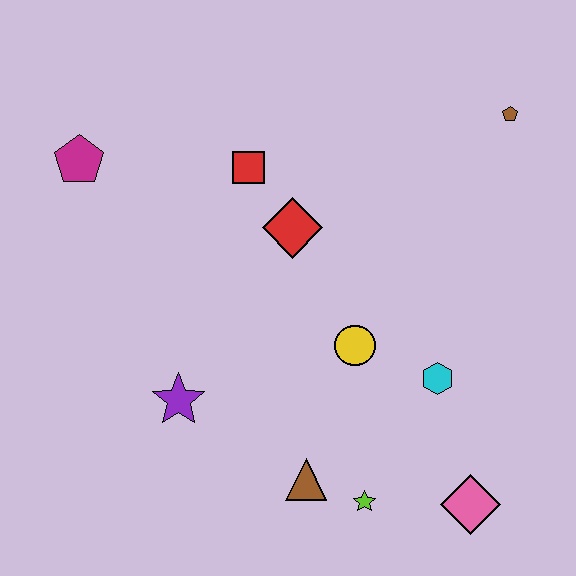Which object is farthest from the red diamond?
The pink diamond is farthest from the red diamond.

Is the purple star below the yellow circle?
Yes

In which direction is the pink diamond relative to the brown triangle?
The pink diamond is to the right of the brown triangle.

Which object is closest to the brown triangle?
The lime star is closest to the brown triangle.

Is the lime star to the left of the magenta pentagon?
No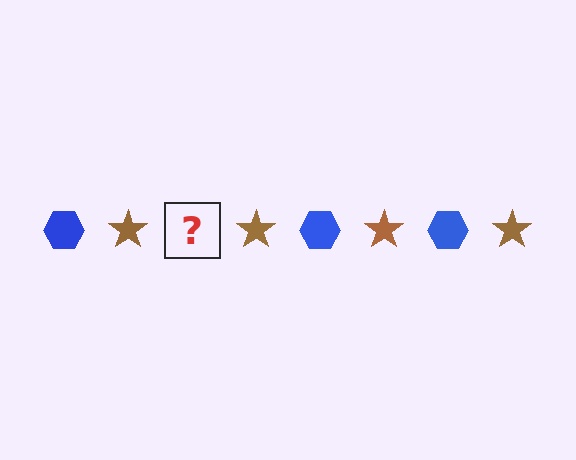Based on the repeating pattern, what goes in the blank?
The blank should be a blue hexagon.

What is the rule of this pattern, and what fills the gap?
The rule is that the pattern alternates between blue hexagon and brown star. The gap should be filled with a blue hexagon.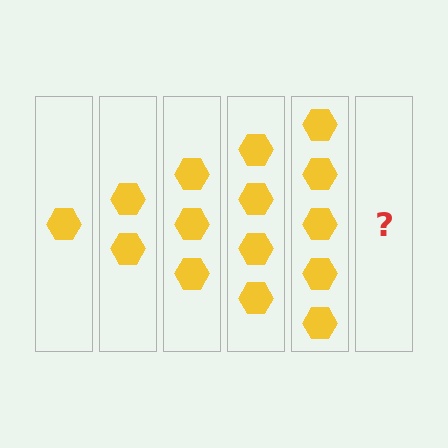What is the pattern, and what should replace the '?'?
The pattern is that each step adds one more hexagon. The '?' should be 6 hexagons.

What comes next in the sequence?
The next element should be 6 hexagons.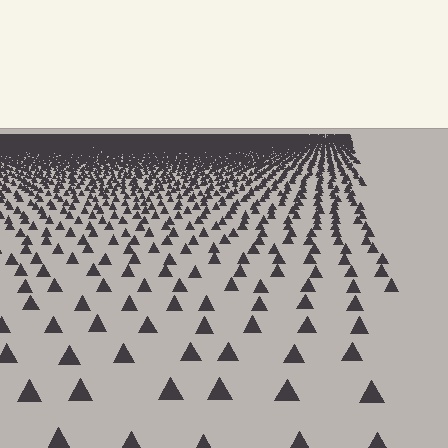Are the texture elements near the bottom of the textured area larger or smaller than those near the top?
Larger. Near the bottom, elements are closer to the viewer and appear at a bigger on-screen size.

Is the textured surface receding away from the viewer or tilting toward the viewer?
The surface is receding away from the viewer. Texture elements get smaller and denser toward the top.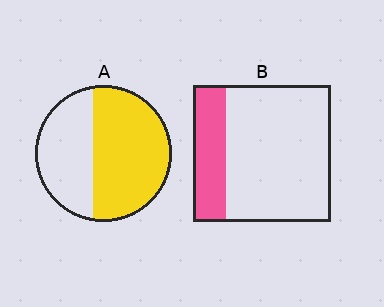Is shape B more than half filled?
No.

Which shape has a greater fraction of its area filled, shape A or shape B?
Shape A.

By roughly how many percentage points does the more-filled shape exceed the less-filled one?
By roughly 35 percentage points (A over B).